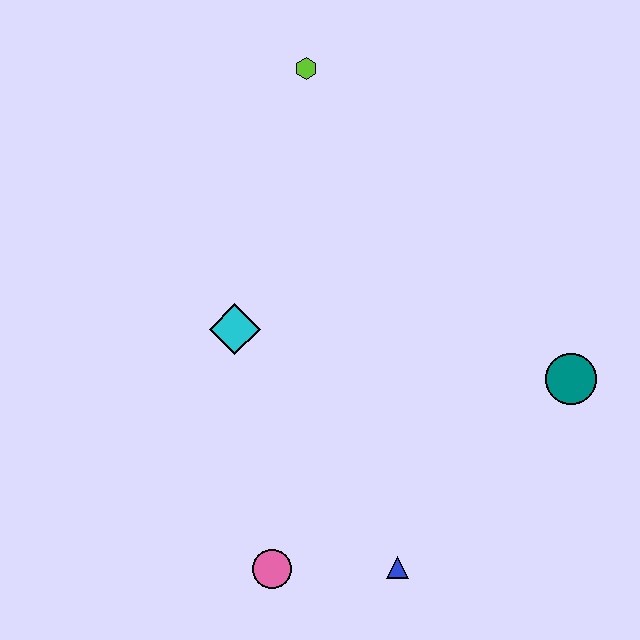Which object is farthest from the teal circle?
The lime hexagon is farthest from the teal circle.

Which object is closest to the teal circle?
The blue triangle is closest to the teal circle.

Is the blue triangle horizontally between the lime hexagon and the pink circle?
No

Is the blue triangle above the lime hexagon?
No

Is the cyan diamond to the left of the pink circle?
Yes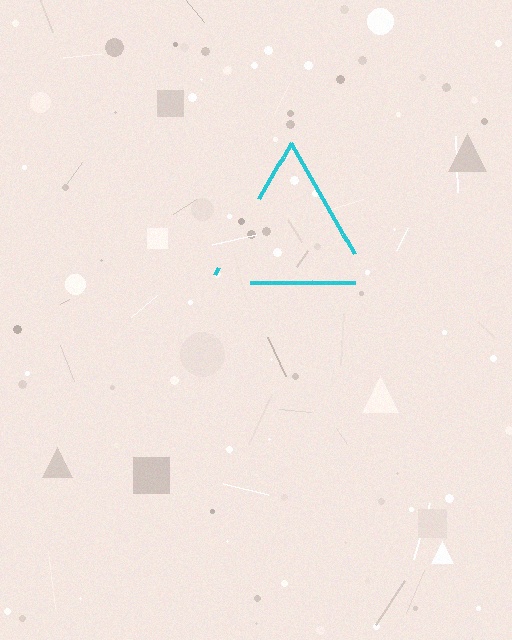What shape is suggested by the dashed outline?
The dashed outline suggests a triangle.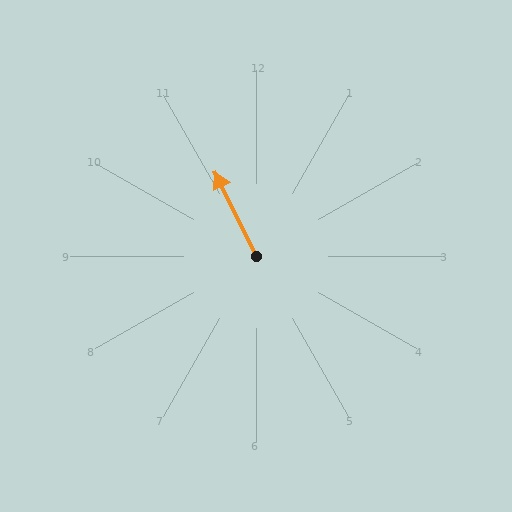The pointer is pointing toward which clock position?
Roughly 11 o'clock.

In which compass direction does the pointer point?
Northwest.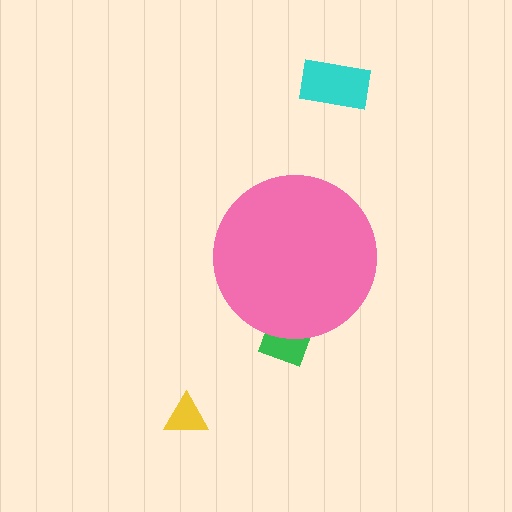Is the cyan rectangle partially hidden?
No, the cyan rectangle is fully visible.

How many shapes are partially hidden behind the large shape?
1 shape is partially hidden.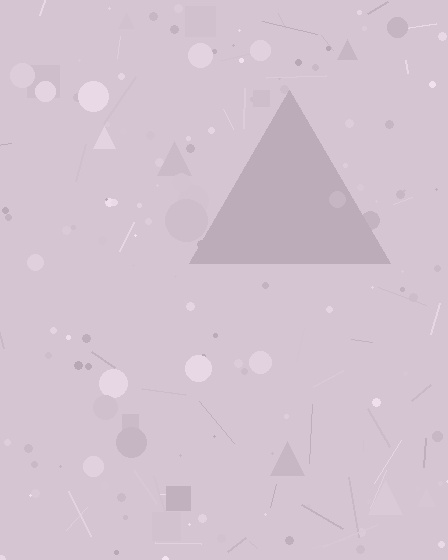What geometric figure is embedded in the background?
A triangle is embedded in the background.